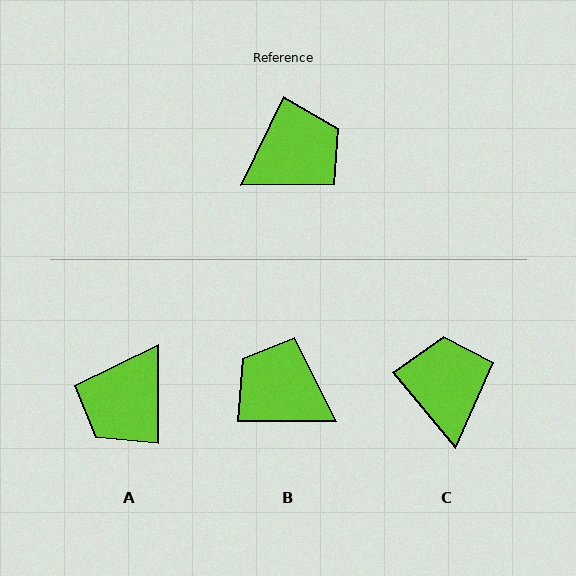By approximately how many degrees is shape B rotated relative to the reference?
Approximately 115 degrees counter-clockwise.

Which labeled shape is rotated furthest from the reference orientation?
A, about 155 degrees away.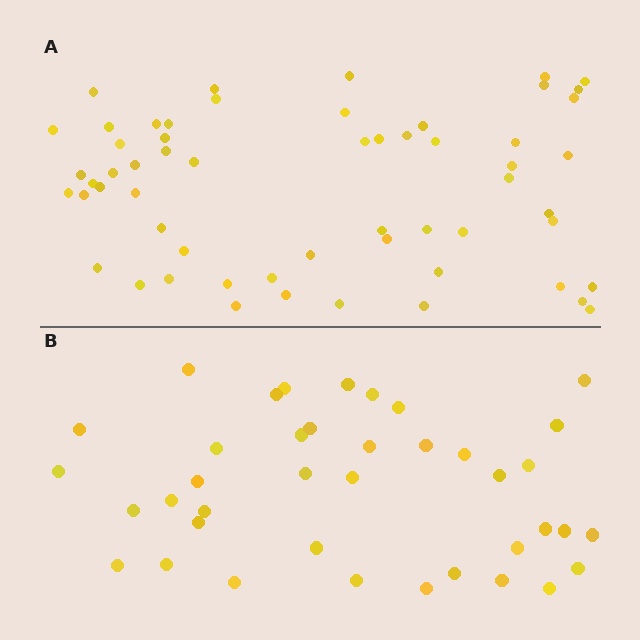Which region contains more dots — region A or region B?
Region A (the top region) has more dots.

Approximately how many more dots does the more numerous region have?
Region A has approximately 20 more dots than region B.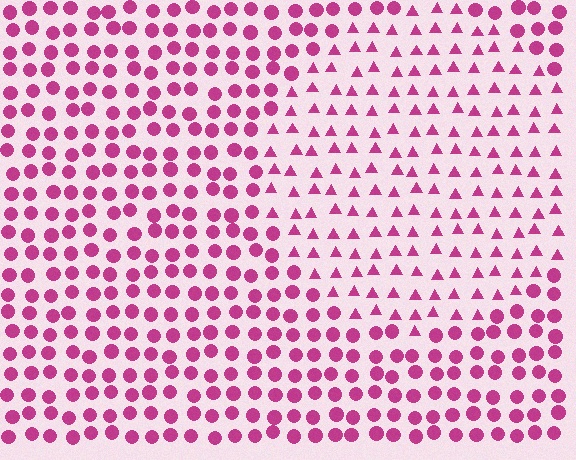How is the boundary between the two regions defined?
The boundary is defined by a change in element shape: triangles inside vs. circles outside. All elements share the same color and spacing.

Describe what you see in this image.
The image is filled with small magenta elements arranged in a uniform grid. A circle-shaped region contains triangles, while the surrounding area contains circles. The boundary is defined purely by the change in element shape.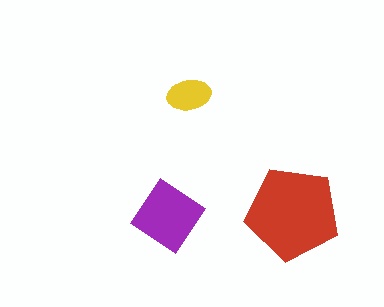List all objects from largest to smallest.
The red pentagon, the purple diamond, the yellow ellipse.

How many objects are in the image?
There are 3 objects in the image.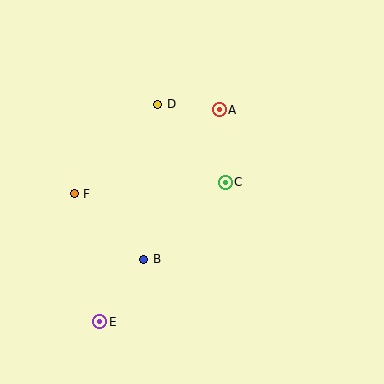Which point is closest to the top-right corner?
Point A is closest to the top-right corner.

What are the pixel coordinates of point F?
Point F is at (74, 194).